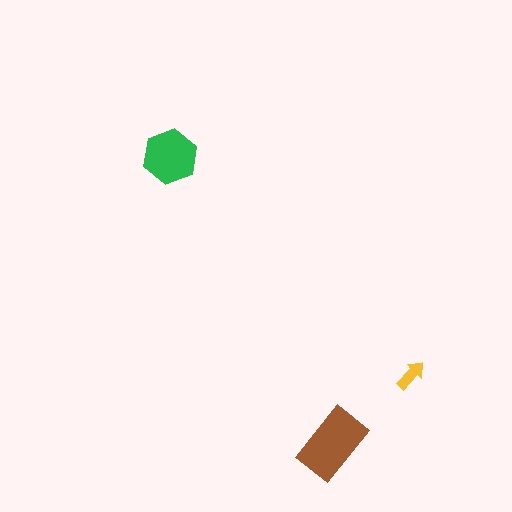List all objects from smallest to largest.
The yellow arrow, the green hexagon, the brown rectangle.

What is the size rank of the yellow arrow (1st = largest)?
3rd.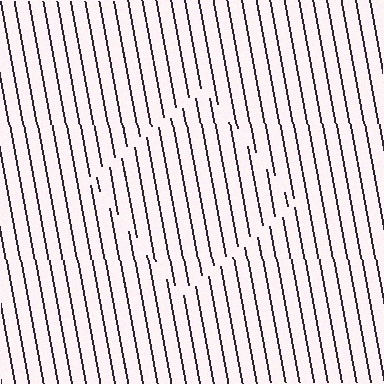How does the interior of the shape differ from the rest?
The interior of the shape contains the same grating, shifted by half a period — the contour is defined by the phase discontinuity where line-ends from the inner and outer gratings abut.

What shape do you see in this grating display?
An illusory square. The interior of the shape contains the same grating, shifted by half a period — the contour is defined by the phase discontinuity where line-ends from the inner and outer gratings abut.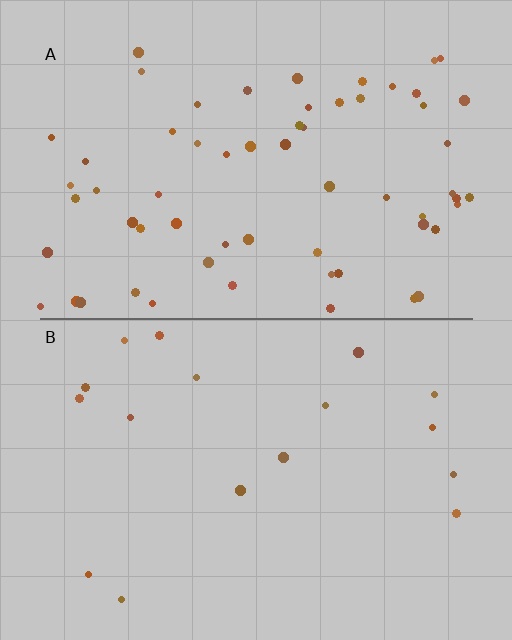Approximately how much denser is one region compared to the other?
Approximately 3.6× — region A over region B.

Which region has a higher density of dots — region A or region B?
A (the top).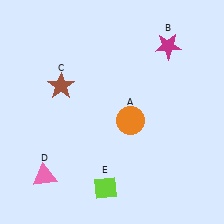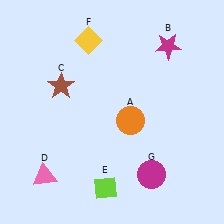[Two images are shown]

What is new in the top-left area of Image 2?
A yellow diamond (F) was added in the top-left area of Image 2.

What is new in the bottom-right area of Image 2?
A magenta circle (G) was added in the bottom-right area of Image 2.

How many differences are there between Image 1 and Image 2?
There are 2 differences between the two images.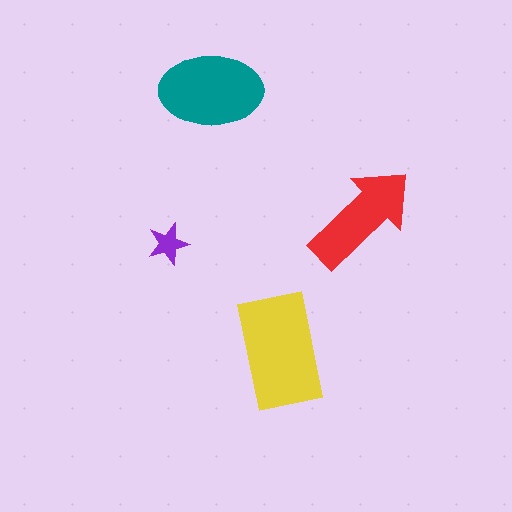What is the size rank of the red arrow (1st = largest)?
3rd.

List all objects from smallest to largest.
The purple star, the red arrow, the teal ellipse, the yellow rectangle.